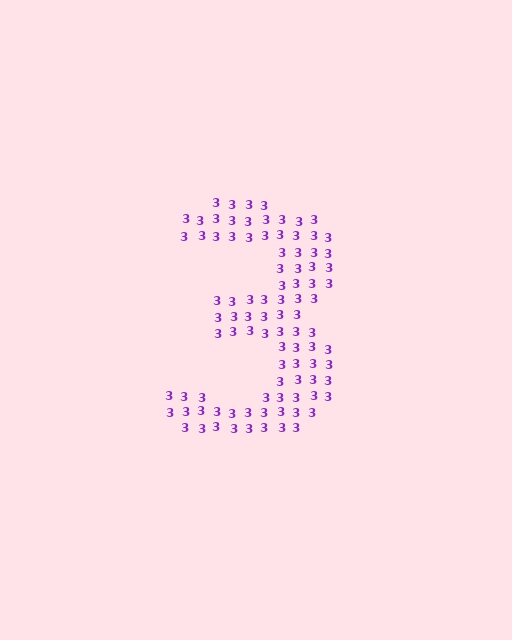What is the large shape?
The large shape is the digit 3.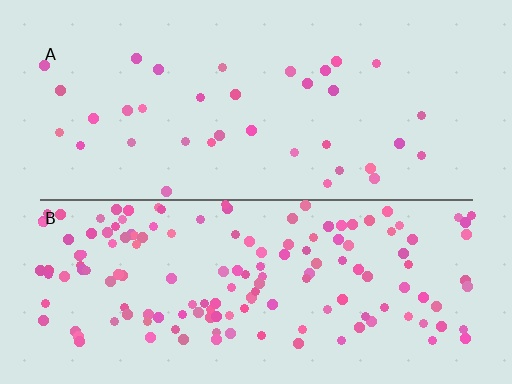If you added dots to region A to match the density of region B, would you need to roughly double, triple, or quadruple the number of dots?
Approximately quadruple.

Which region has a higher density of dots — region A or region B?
B (the bottom).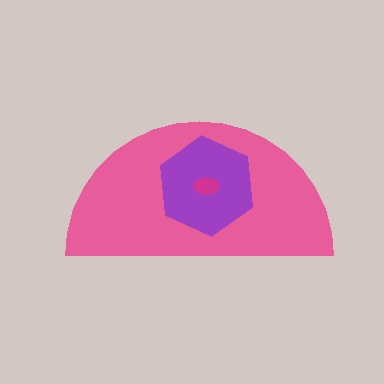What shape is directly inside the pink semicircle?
The purple hexagon.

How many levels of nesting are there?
3.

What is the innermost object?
The magenta ellipse.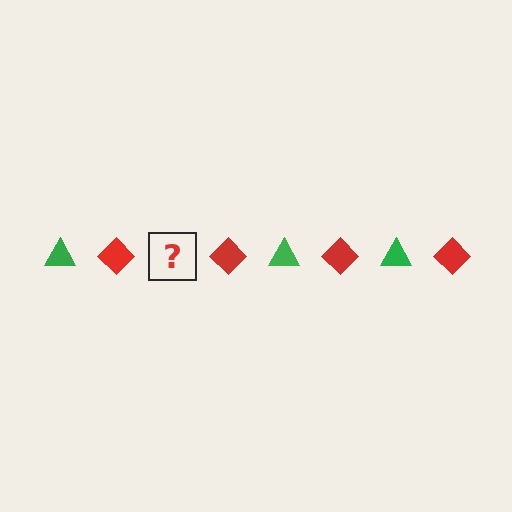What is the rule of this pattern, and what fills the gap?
The rule is that the pattern alternates between green triangle and red diamond. The gap should be filled with a green triangle.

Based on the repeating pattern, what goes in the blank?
The blank should be a green triangle.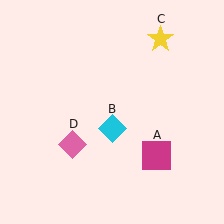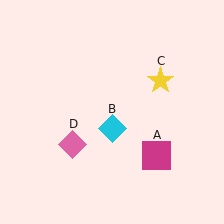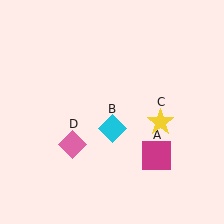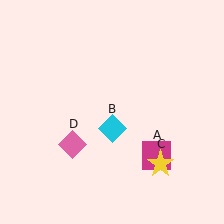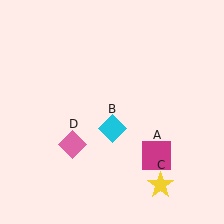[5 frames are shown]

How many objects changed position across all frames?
1 object changed position: yellow star (object C).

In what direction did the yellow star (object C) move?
The yellow star (object C) moved down.